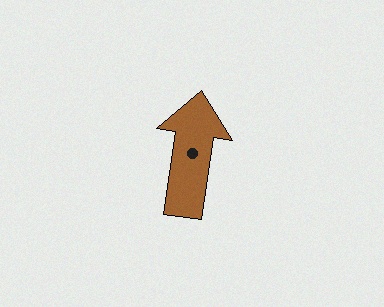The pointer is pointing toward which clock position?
Roughly 12 o'clock.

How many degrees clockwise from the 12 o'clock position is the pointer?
Approximately 8 degrees.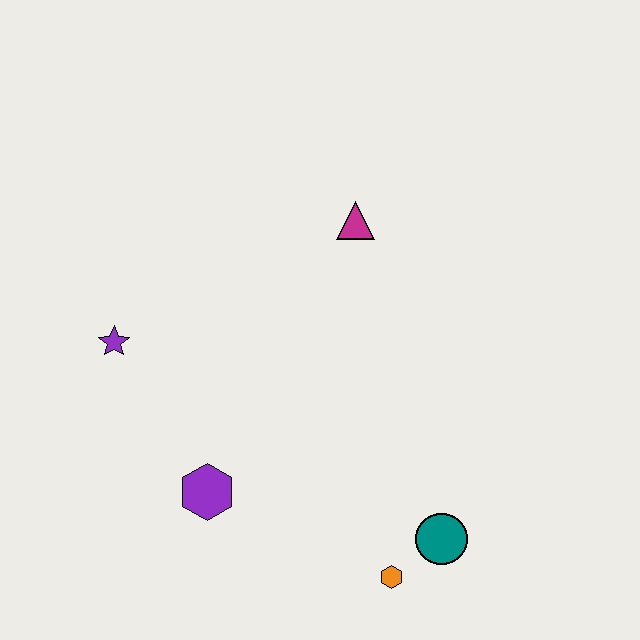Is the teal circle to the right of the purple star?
Yes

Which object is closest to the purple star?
The purple hexagon is closest to the purple star.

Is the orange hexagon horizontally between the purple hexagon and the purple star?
No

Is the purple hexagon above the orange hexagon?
Yes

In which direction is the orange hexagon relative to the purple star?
The orange hexagon is to the right of the purple star.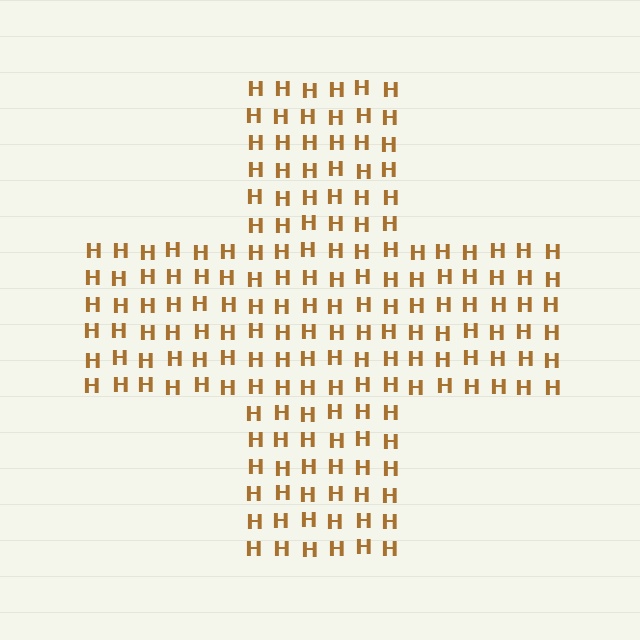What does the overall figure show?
The overall figure shows a cross.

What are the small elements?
The small elements are letter H's.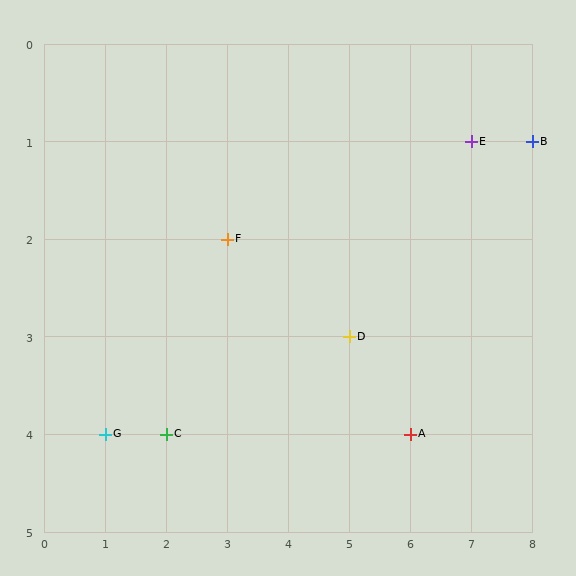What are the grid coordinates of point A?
Point A is at grid coordinates (6, 4).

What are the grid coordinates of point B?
Point B is at grid coordinates (8, 1).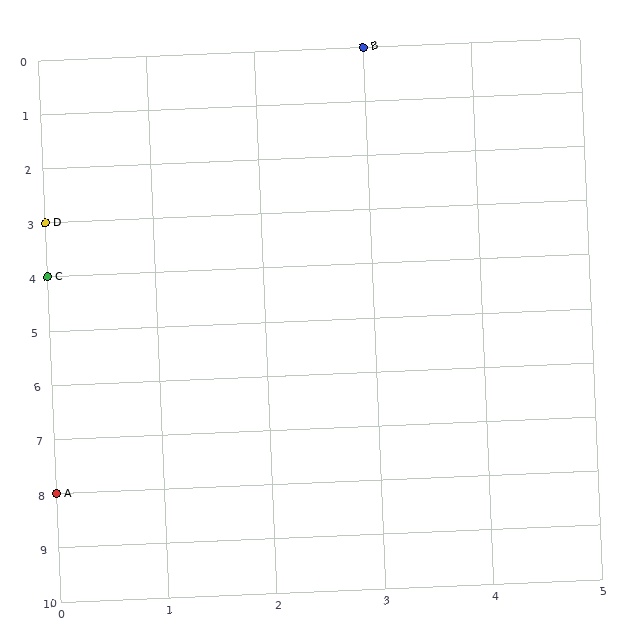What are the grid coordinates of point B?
Point B is at grid coordinates (3, 0).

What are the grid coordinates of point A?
Point A is at grid coordinates (0, 8).